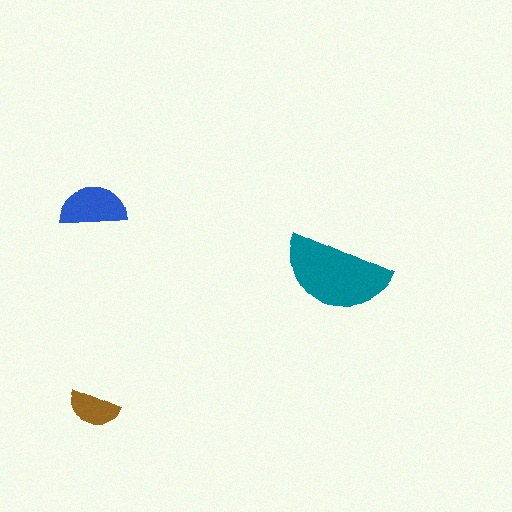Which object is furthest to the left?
The brown semicircle is leftmost.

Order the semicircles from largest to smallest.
the teal one, the blue one, the brown one.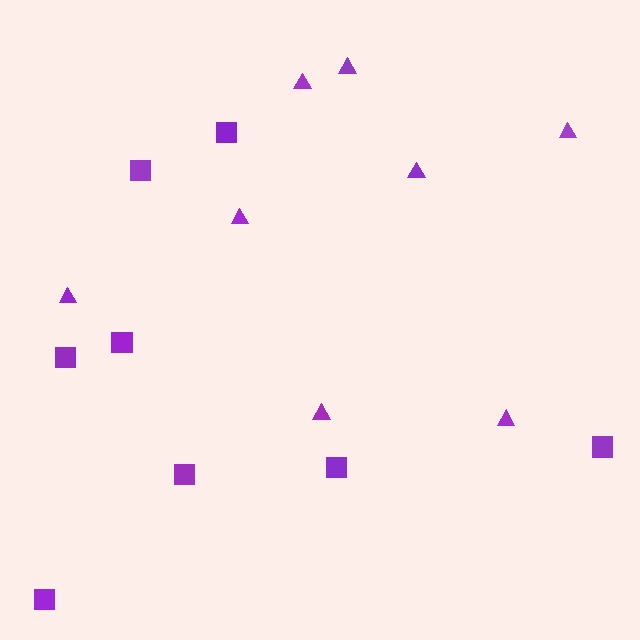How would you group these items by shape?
There are 2 groups: one group of triangles (8) and one group of squares (8).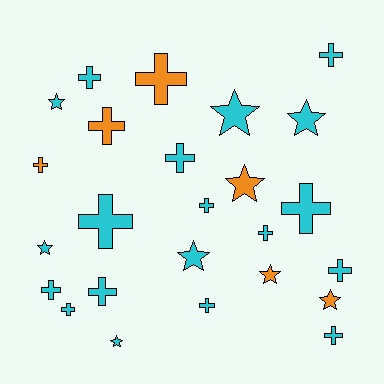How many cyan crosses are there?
There are 13 cyan crosses.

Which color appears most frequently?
Cyan, with 19 objects.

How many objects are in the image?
There are 25 objects.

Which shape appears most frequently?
Cross, with 16 objects.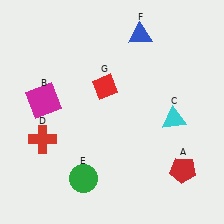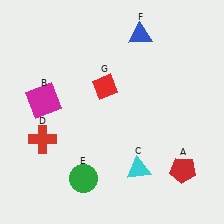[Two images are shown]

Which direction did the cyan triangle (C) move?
The cyan triangle (C) moved down.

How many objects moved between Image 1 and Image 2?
1 object moved between the two images.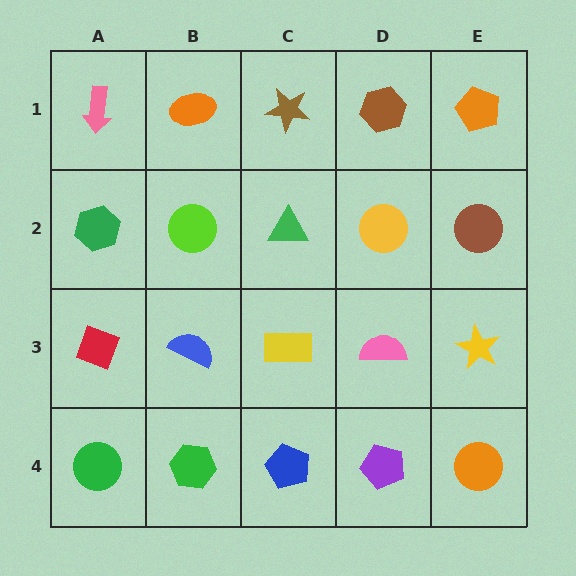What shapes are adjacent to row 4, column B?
A blue semicircle (row 3, column B), a green circle (row 4, column A), a blue pentagon (row 4, column C).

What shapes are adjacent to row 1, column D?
A yellow circle (row 2, column D), a brown star (row 1, column C), an orange pentagon (row 1, column E).